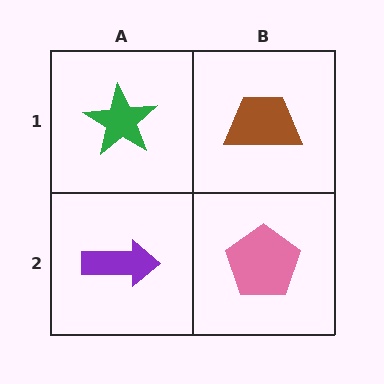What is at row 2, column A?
A purple arrow.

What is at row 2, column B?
A pink pentagon.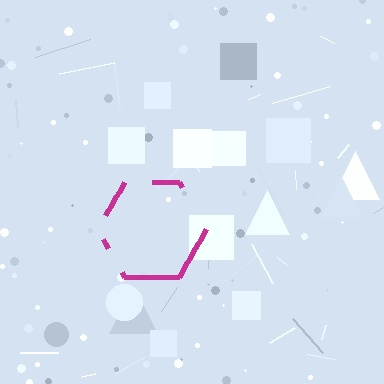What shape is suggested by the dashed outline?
The dashed outline suggests a hexagon.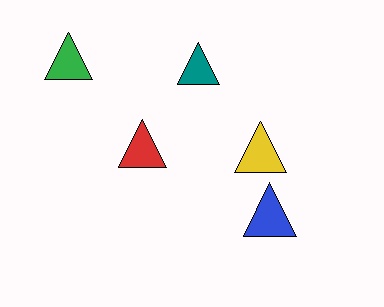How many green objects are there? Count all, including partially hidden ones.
There is 1 green object.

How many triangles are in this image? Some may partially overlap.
There are 5 triangles.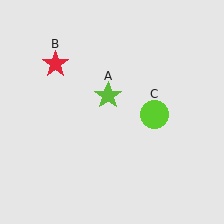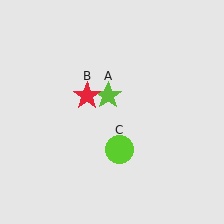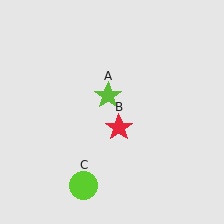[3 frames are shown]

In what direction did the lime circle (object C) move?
The lime circle (object C) moved down and to the left.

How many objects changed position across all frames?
2 objects changed position: red star (object B), lime circle (object C).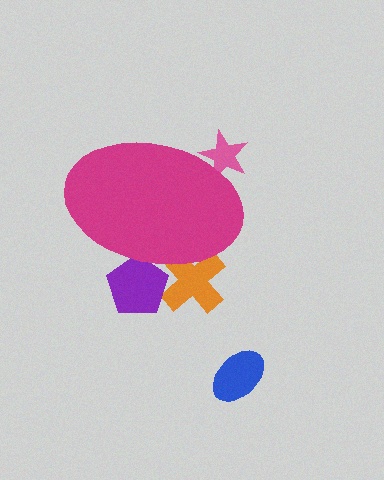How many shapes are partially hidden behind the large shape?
3 shapes are partially hidden.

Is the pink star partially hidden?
Yes, the pink star is partially hidden behind the magenta ellipse.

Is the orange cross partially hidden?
Yes, the orange cross is partially hidden behind the magenta ellipse.